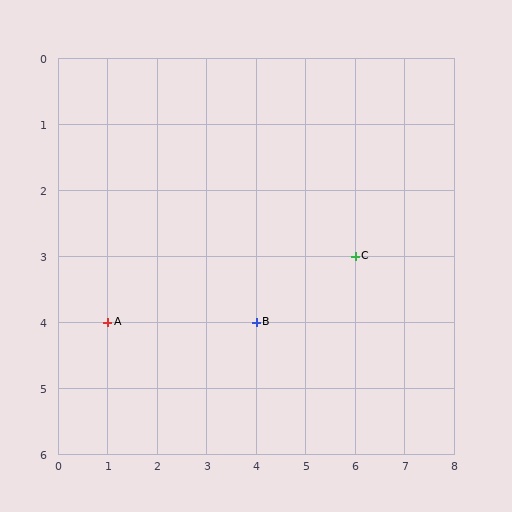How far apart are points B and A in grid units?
Points B and A are 3 columns apart.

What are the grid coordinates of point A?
Point A is at grid coordinates (1, 4).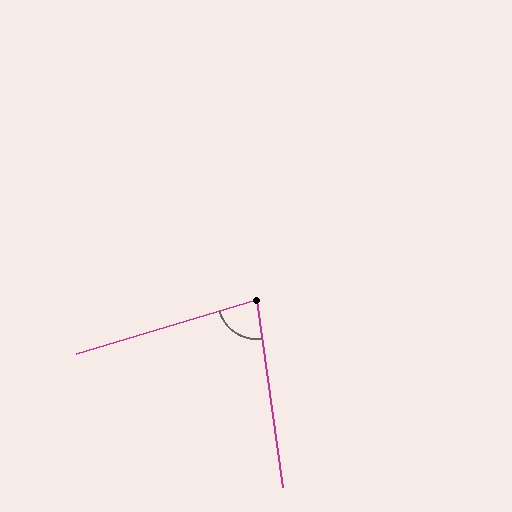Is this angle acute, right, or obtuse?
It is acute.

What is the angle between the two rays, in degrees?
Approximately 81 degrees.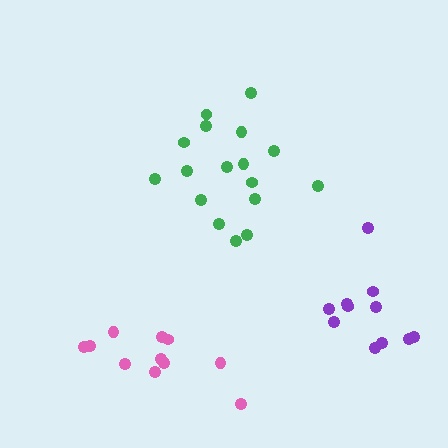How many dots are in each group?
Group 1: 17 dots, Group 2: 11 dots, Group 3: 11 dots (39 total).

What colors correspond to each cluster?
The clusters are colored: green, pink, purple.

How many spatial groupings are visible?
There are 3 spatial groupings.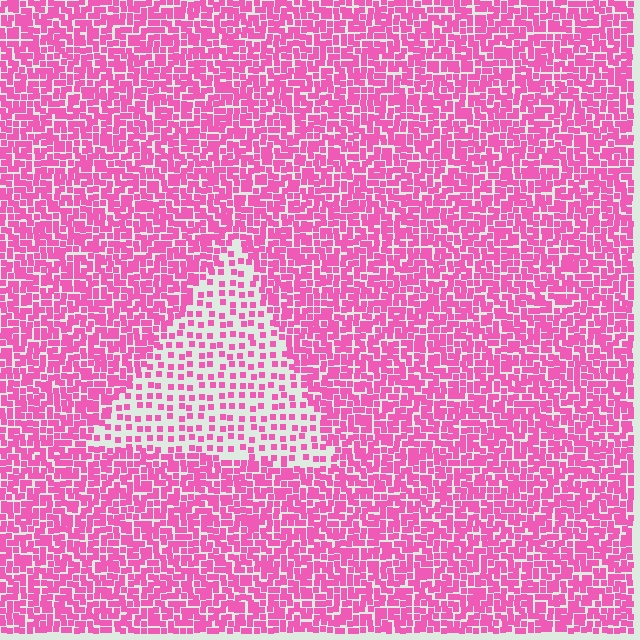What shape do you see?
I see a triangle.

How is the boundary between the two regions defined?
The boundary is defined by a change in element density (approximately 2.4x ratio). All elements are the same color, size, and shape.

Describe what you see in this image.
The image contains small pink elements arranged at two different densities. A triangle-shaped region is visible where the elements are less densely packed than the surrounding area.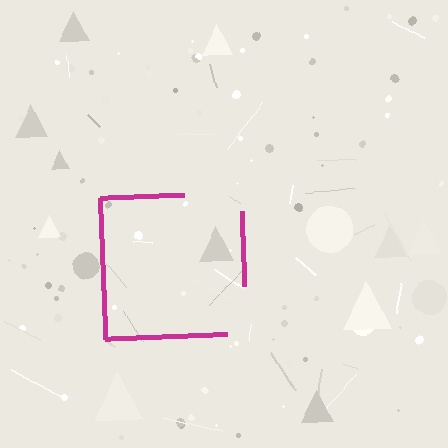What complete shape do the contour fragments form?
The contour fragments form a square.